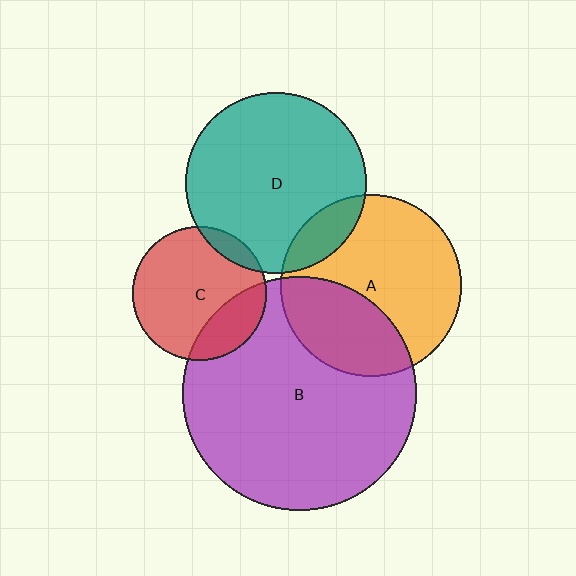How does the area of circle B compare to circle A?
Approximately 1.7 times.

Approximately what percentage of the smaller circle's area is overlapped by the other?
Approximately 15%.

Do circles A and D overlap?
Yes.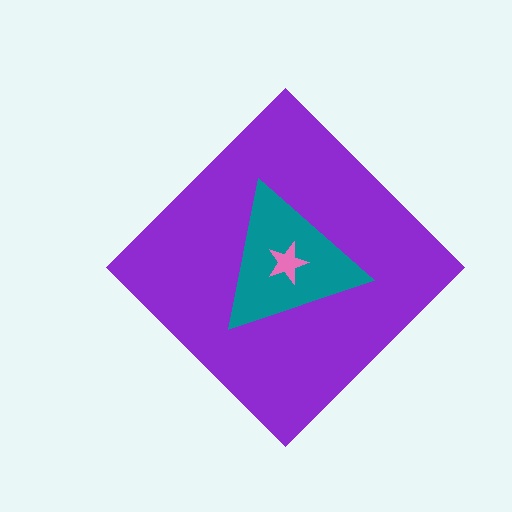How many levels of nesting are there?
3.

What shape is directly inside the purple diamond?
The teal triangle.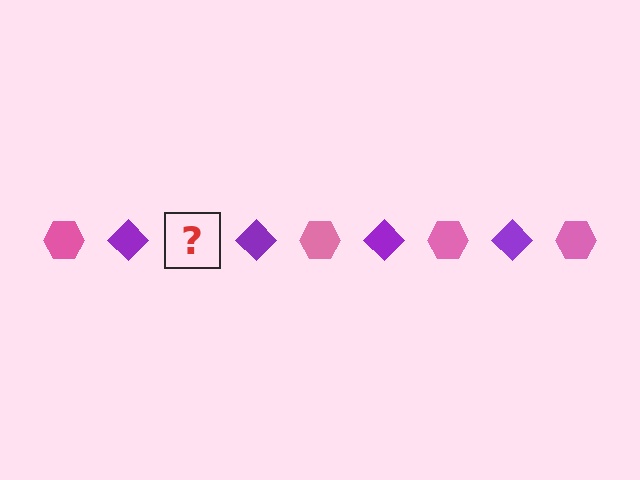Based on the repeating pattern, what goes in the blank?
The blank should be a pink hexagon.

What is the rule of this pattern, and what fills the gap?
The rule is that the pattern alternates between pink hexagon and purple diamond. The gap should be filled with a pink hexagon.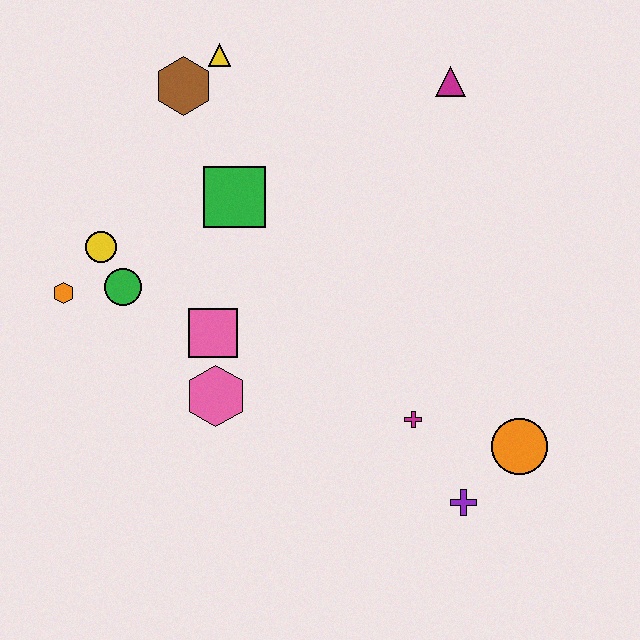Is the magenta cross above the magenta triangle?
No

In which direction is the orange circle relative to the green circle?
The orange circle is to the right of the green circle.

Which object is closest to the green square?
The brown hexagon is closest to the green square.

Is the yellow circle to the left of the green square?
Yes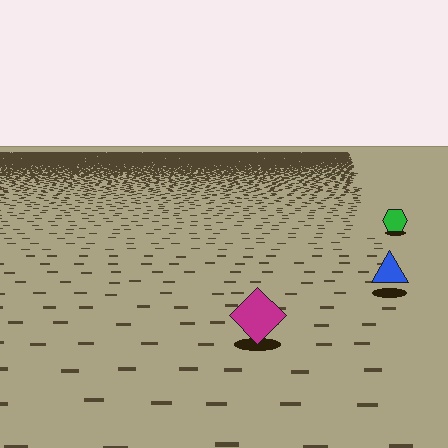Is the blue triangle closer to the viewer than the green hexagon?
Yes. The blue triangle is closer — you can tell from the texture gradient: the ground texture is coarser near it.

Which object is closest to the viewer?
The magenta diamond is closest. The texture marks near it are larger and more spread out.